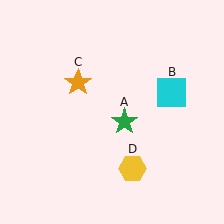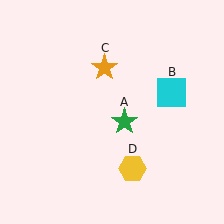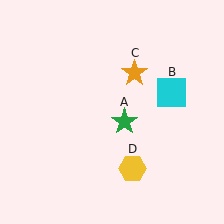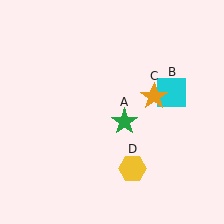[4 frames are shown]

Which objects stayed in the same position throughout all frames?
Green star (object A) and cyan square (object B) and yellow hexagon (object D) remained stationary.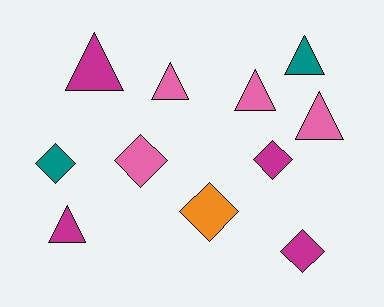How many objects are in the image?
There are 11 objects.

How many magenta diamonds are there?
There are 2 magenta diamonds.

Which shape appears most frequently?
Triangle, with 6 objects.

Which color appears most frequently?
Magenta, with 4 objects.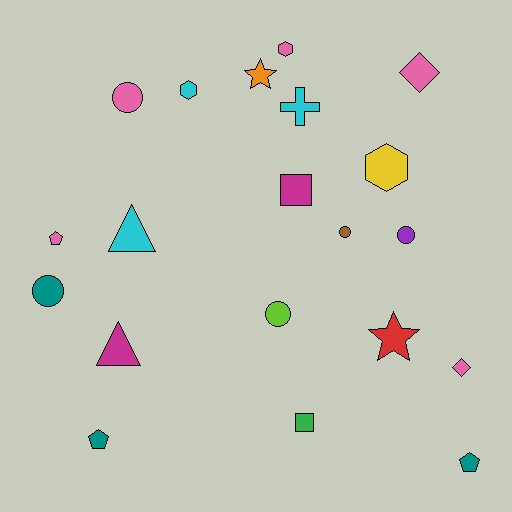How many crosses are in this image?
There is 1 cross.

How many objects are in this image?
There are 20 objects.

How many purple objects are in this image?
There is 1 purple object.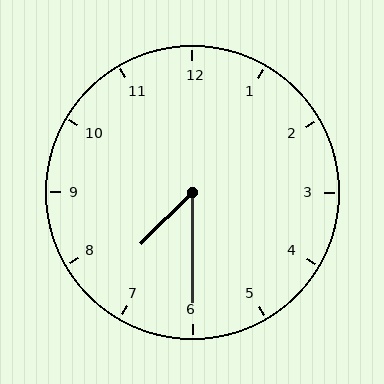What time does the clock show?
7:30.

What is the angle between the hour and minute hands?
Approximately 45 degrees.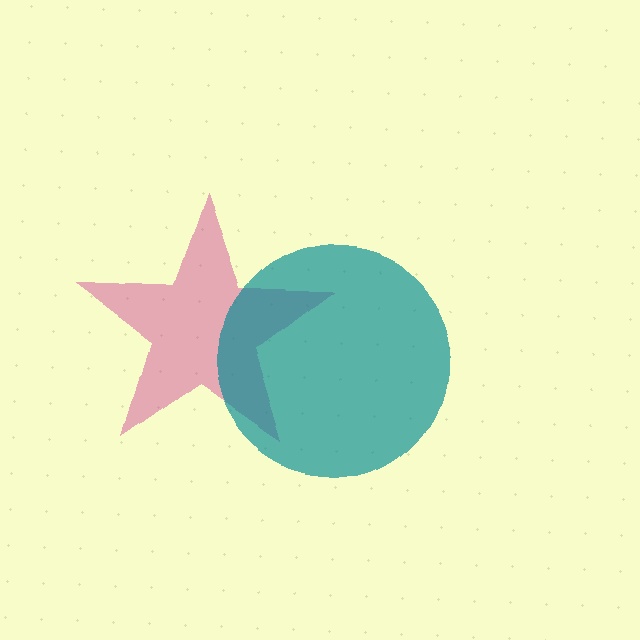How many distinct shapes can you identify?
There are 2 distinct shapes: a magenta star, a teal circle.